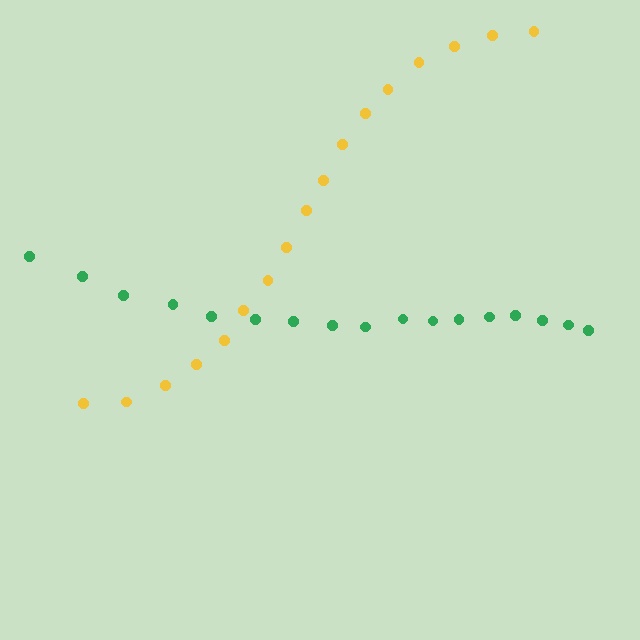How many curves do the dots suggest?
There are 2 distinct paths.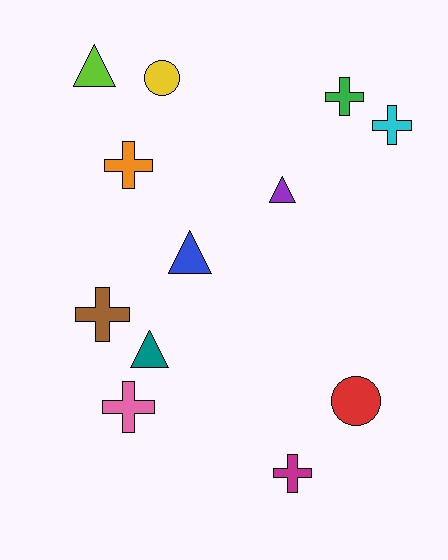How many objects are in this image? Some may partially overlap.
There are 12 objects.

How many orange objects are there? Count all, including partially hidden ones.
There is 1 orange object.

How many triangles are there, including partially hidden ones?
There are 4 triangles.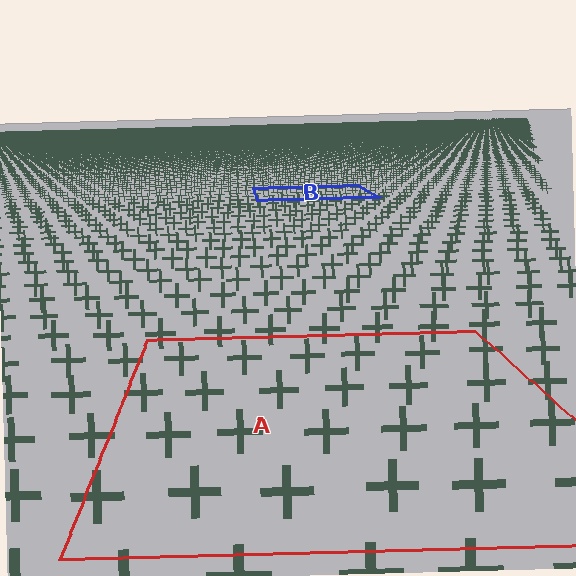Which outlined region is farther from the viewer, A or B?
Region B is farther from the viewer — the texture elements inside it appear smaller and more densely packed.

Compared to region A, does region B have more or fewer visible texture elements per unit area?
Region B has more texture elements per unit area — they are packed more densely because it is farther away.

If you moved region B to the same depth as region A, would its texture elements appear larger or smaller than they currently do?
They would appear larger. At a closer depth, the same texture elements are projected at a bigger on-screen size.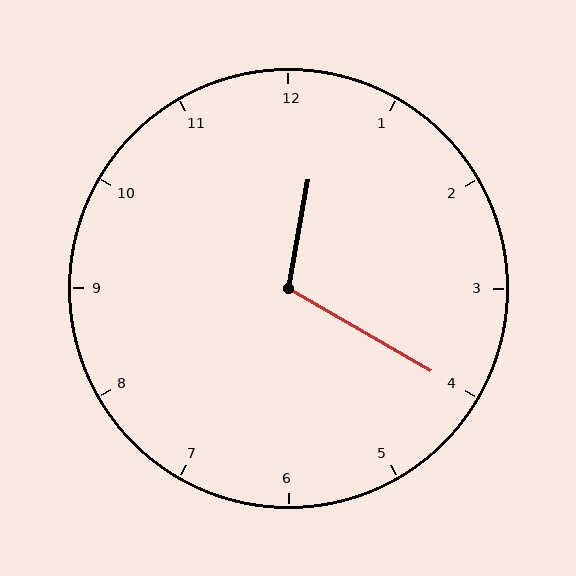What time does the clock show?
12:20.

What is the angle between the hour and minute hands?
Approximately 110 degrees.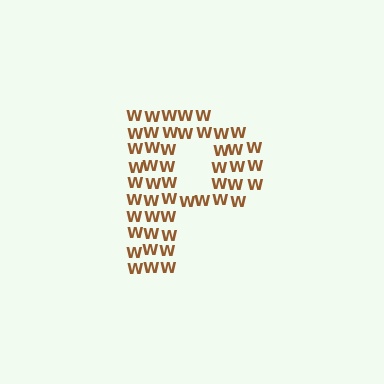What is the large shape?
The large shape is the letter P.